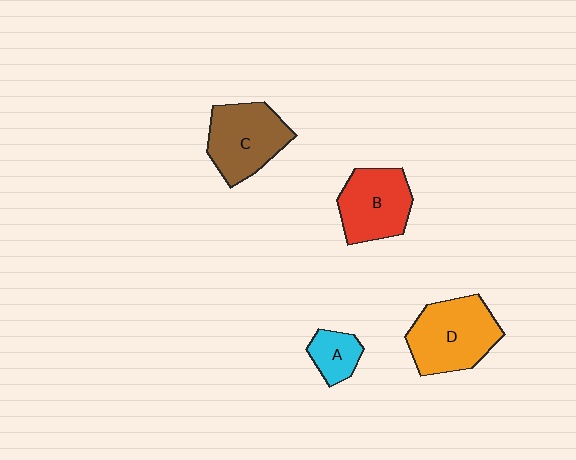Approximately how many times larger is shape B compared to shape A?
Approximately 2.1 times.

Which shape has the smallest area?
Shape A (cyan).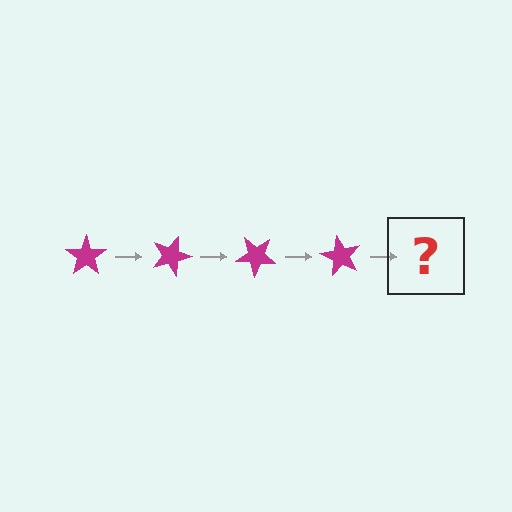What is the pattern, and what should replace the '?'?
The pattern is that the star rotates 20 degrees each step. The '?' should be a magenta star rotated 80 degrees.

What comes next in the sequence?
The next element should be a magenta star rotated 80 degrees.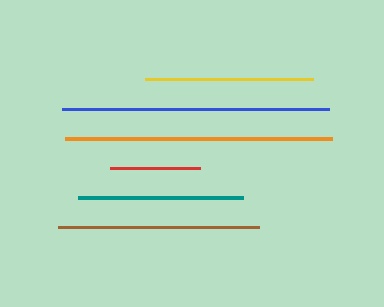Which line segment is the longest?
The orange line is the longest at approximately 267 pixels.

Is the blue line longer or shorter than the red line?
The blue line is longer than the red line.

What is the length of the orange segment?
The orange segment is approximately 267 pixels long.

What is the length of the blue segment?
The blue segment is approximately 267 pixels long.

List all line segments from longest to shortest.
From longest to shortest: orange, blue, brown, yellow, teal, red.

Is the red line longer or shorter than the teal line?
The teal line is longer than the red line.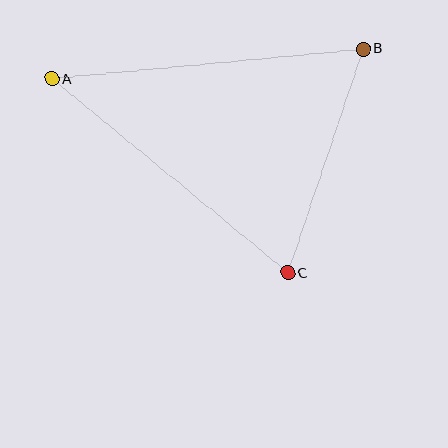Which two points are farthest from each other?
Points A and B are farthest from each other.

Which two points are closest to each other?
Points B and C are closest to each other.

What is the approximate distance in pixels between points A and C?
The distance between A and C is approximately 305 pixels.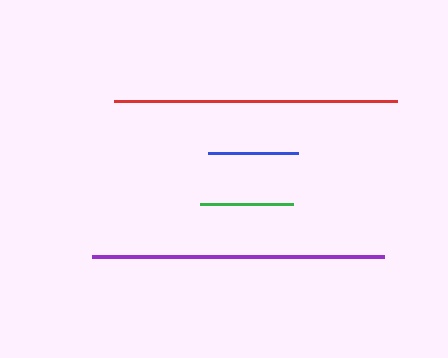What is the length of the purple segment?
The purple segment is approximately 291 pixels long.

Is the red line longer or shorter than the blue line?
The red line is longer than the blue line.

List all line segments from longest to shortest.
From longest to shortest: purple, red, green, blue.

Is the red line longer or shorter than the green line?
The red line is longer than the green line.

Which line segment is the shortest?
The blue line is the shortest at approximately 90 pixels.